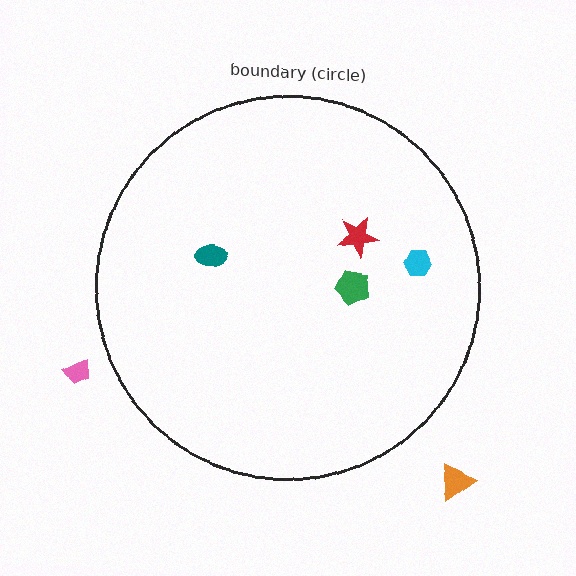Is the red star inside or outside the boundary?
Inside.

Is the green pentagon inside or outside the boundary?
Inside.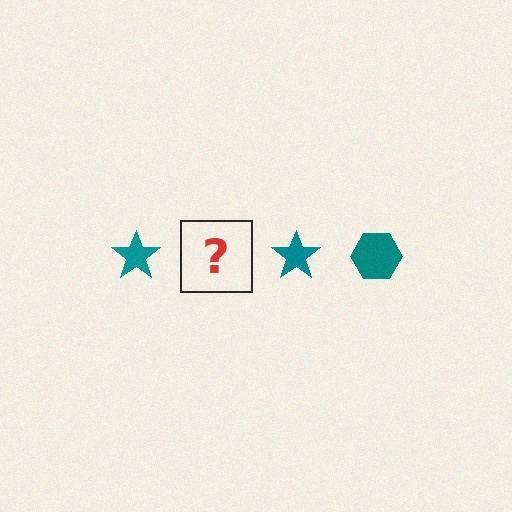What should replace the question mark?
The question mark should be replaced with a teal hexagon.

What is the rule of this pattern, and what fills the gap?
The rule is that the pattern cycles through star, hexagon shapes in teal. The gap should be filled with a teal hexagon.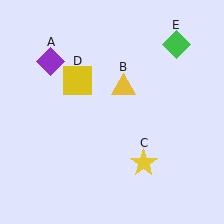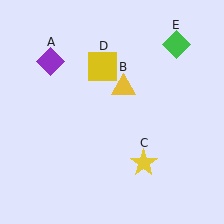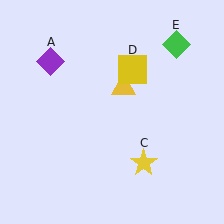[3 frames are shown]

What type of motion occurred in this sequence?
The yellow square (object D) rotated clockwise around the center of the scene.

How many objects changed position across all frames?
1 object changed position: yellow square (object D).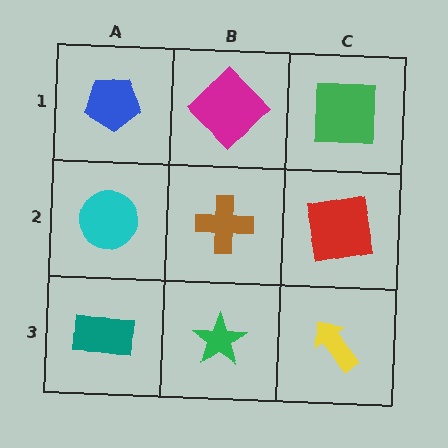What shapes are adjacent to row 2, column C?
A green square (row 1, column C), a yellow arrow (row 3, column C), a brown cross (row 2, column B).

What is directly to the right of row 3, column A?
A green star.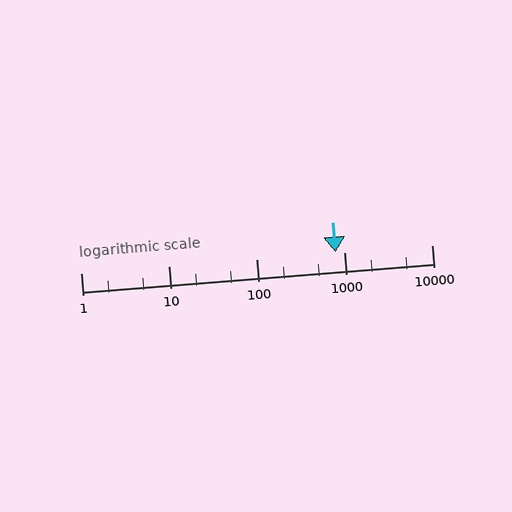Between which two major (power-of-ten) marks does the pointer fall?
The pointer is between 100 and 1000.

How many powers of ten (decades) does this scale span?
The scale spans 4 decades, from 1 to 10000.